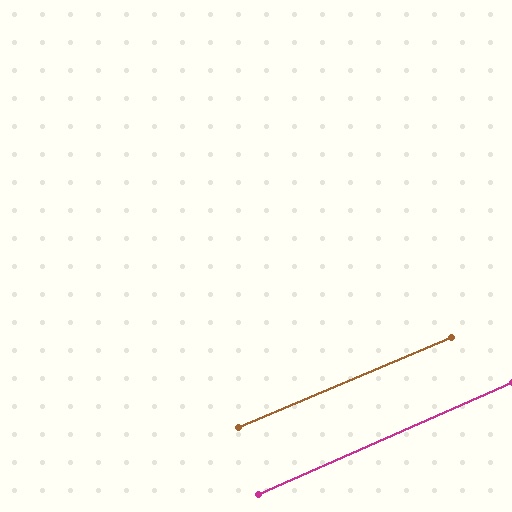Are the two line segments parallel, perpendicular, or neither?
Parallel — their directions differ by only 0.9°.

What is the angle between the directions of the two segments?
Approximately 1 degree.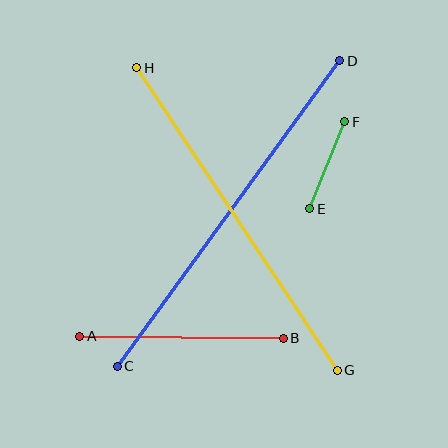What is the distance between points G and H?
The distance is approximately 363 pixels.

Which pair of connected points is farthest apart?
Points C and D are farthest apart.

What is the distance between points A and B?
The distance is approximately 204 pixels.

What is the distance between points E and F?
The distance is approximately 94 pixels.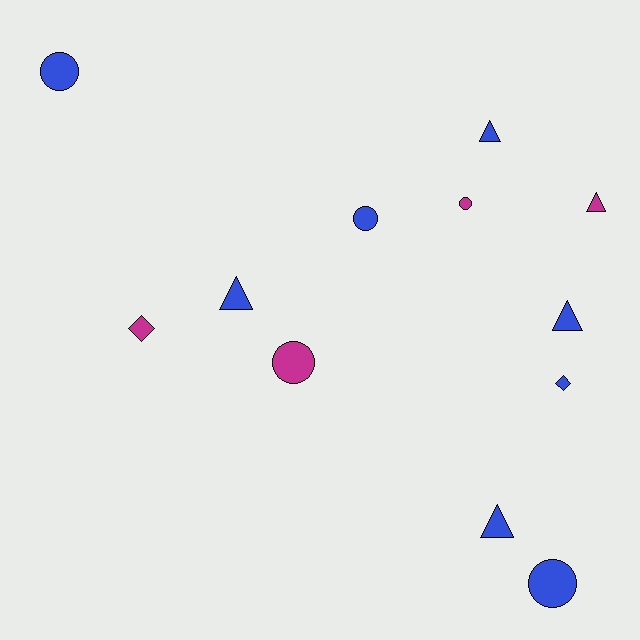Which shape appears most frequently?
Triangle, with 5 objects.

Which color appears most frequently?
Blue, with 8 objects.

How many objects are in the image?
There are 12 objects.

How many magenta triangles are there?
There is 1 magenta triangle.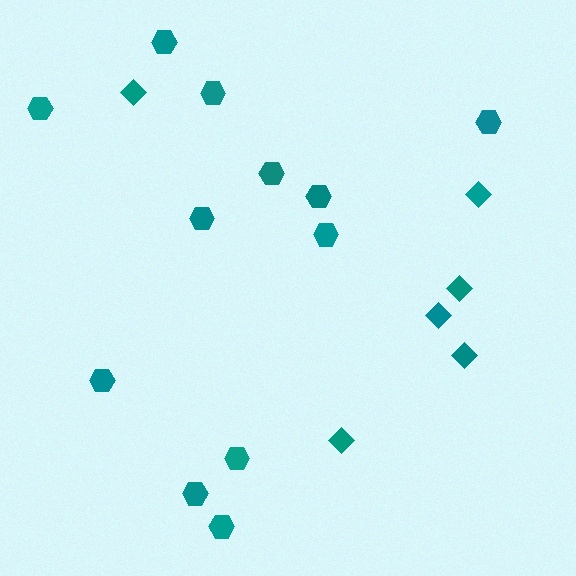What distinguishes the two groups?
There are 2 groups: one group of diamonds (6) and one group of hexagons (12).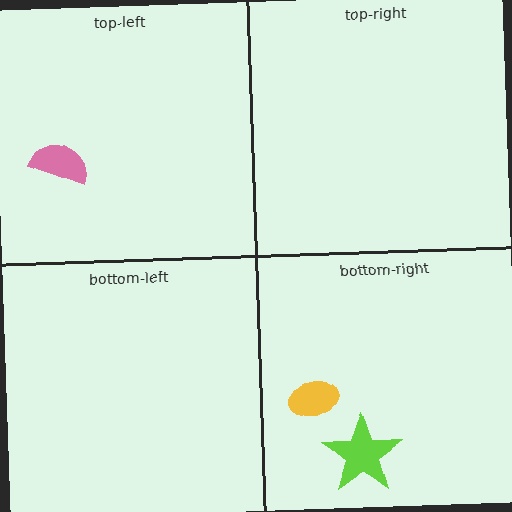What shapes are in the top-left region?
The pink semicircle.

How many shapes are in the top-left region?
1.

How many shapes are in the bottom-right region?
2.